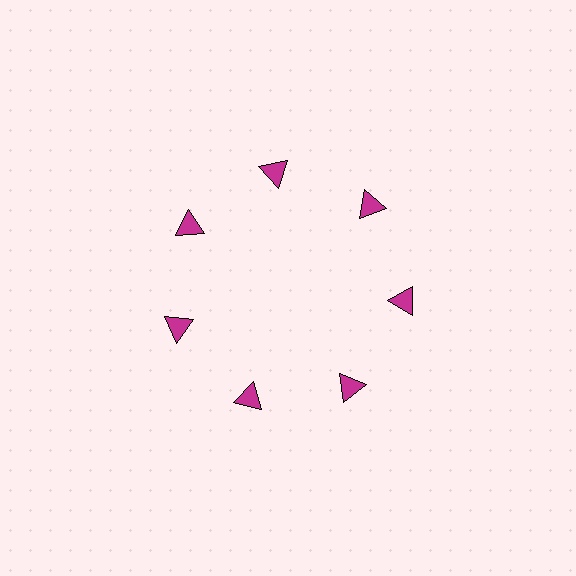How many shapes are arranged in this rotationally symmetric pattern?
There are 7 shapes, arranged in 7 groups of 1.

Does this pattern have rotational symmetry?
Yes, this pattern has 7-fold rotational symmetry. It looks the same after rotating 51 degrees around the center.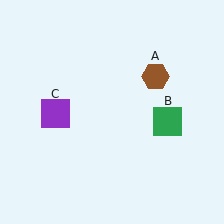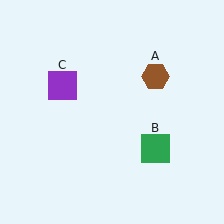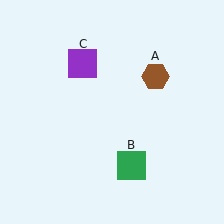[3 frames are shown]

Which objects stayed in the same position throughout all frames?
Brown hexagon (object A) remained stationary.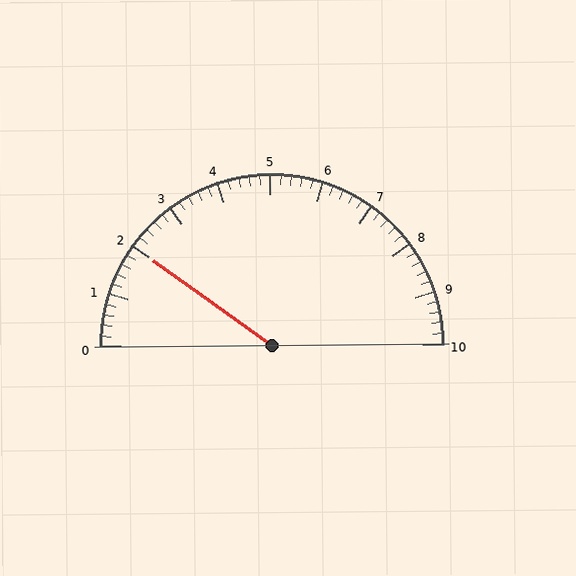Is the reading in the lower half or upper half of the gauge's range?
The reading is in the lower half of the range (0 to 10).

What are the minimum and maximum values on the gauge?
The gauge ranges from 0 to 10.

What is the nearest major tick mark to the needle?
The nearest major tick mark is 2.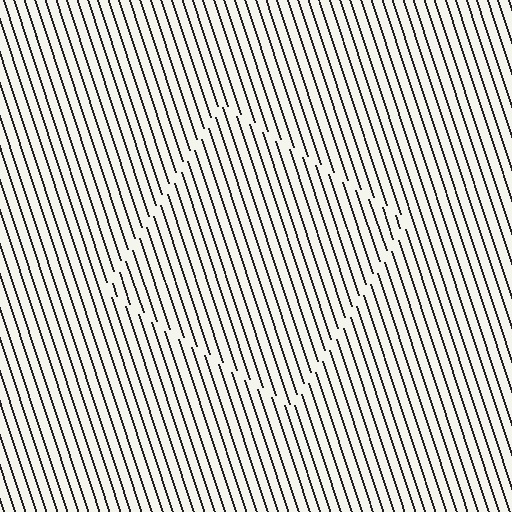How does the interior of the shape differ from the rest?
The interior of the shape contains the same grating, shifted by half a period — the contour is defined by the phase discontinuity where line-ends from the inner and outer gratings abut.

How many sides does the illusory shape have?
4 sides — the line-ends trace a square.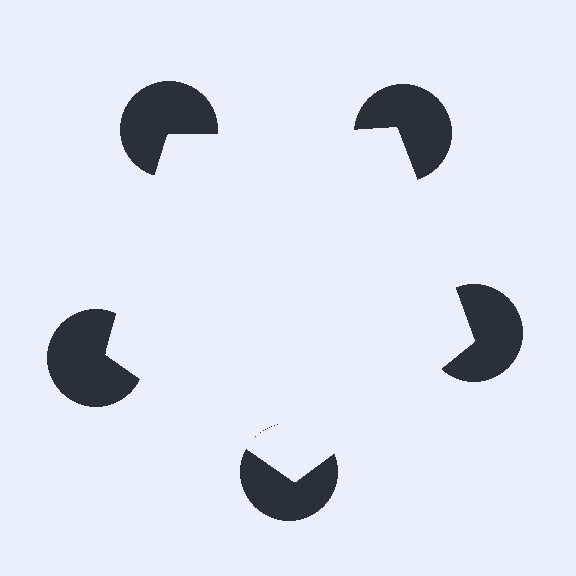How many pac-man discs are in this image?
There are 5 — one at each vertex of the illusory pentagon.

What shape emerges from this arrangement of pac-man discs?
An illusory pentagon — its edges are inferred from the aligned wedge cuts in the pac-man discs, not physically drawn.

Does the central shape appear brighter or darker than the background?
It typically appears slightly brighter than the background, even though no actual brightness change is drawn.